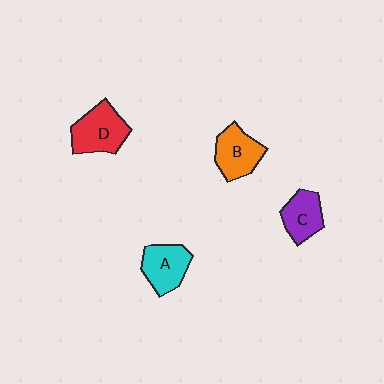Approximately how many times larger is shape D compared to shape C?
Approximately 1.4 times.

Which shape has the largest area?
Shape D (red).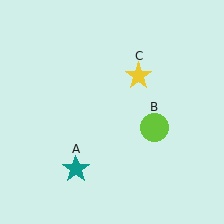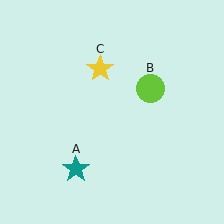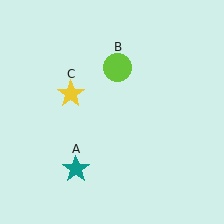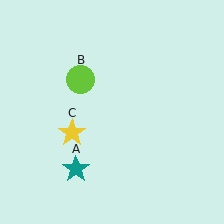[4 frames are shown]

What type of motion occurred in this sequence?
The lime circle (object B), yellow star (object C) rotated counterclockwise around the center of the scene.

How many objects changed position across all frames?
2 objects changed position: lime circle (object B), yellow star (object C).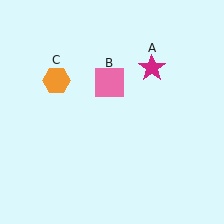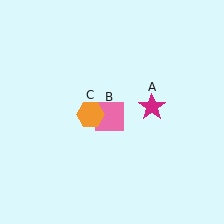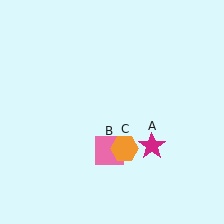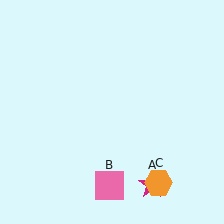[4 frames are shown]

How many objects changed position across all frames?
3 objects changed position: magenta star (object A), pink square (object B), orange hexagon (object C).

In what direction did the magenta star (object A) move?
The magenta star (object A) moved down.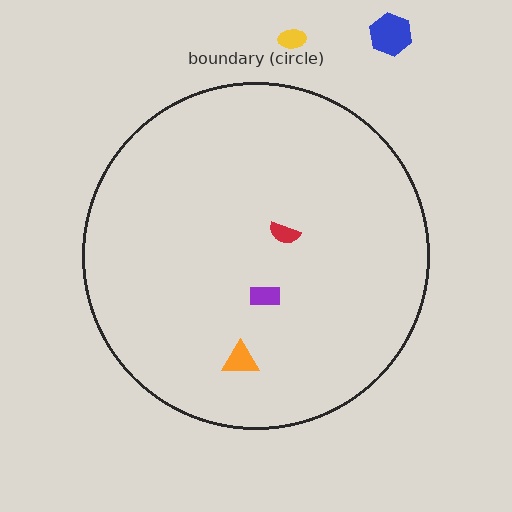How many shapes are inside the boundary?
3 inside, 2 outside.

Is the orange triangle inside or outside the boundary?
Inside.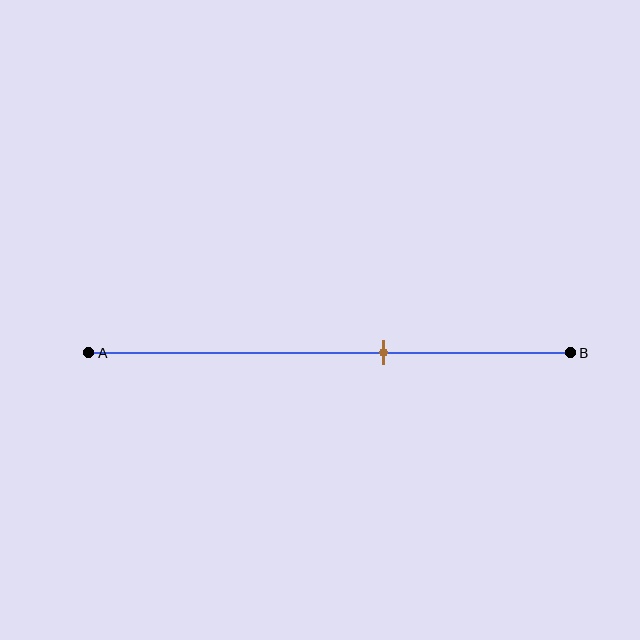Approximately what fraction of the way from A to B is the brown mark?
The brown mark is approximately 60% of the way from A to B.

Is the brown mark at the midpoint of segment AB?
No, the mark is at about 60% from A, not at the 50% midpoint.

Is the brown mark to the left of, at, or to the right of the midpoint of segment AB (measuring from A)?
The brown mark is to the right of the midpoint of segment AB.